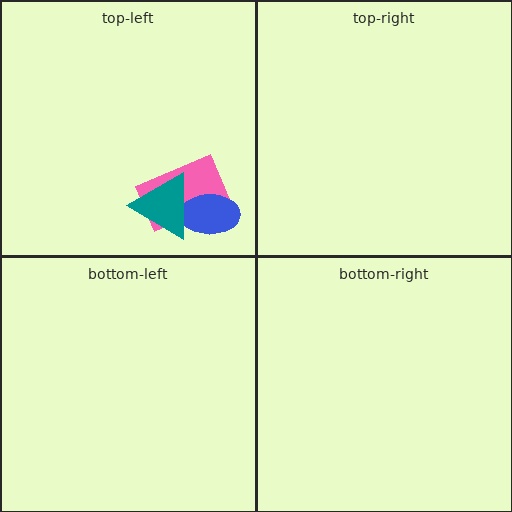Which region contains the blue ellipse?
The top-left region.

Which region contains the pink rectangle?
The top-left region.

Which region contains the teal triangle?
The top-left region.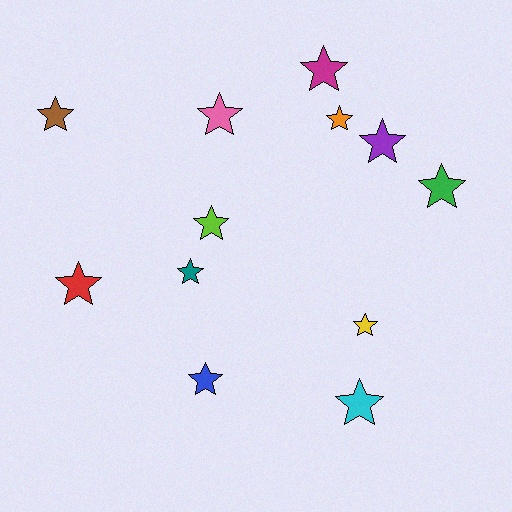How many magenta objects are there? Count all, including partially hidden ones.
There is 1 magenta object.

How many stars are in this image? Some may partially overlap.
There are 12 stars.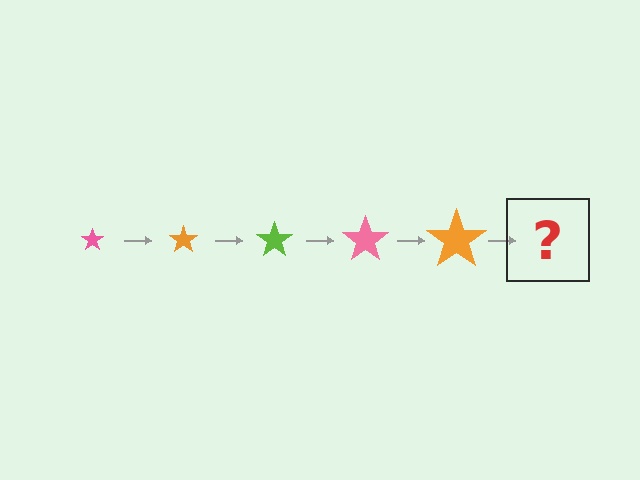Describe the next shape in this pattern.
It should be a lime star, larger than the previous one.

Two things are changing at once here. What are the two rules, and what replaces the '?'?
The two rules are that the star grows larger each step and the color cycles through pink, orange, and lime. The '?' should be a lime star, larger than the previous one.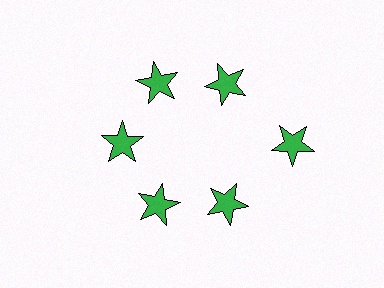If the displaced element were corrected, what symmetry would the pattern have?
It would have 6-fold rotational symmetry — the pattern would map onto itself every 60 degrees.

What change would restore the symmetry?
The symmetry would be restored by moving it inward, back onto the ring so that all 6 stars sit at equal angles and equal distance from the center.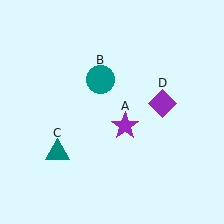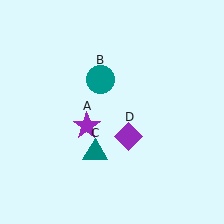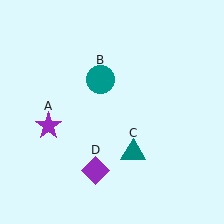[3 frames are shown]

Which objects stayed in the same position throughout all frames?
Teal circle (object B) remained stationary.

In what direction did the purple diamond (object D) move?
The purple diamond (object D) moved down and to the left.